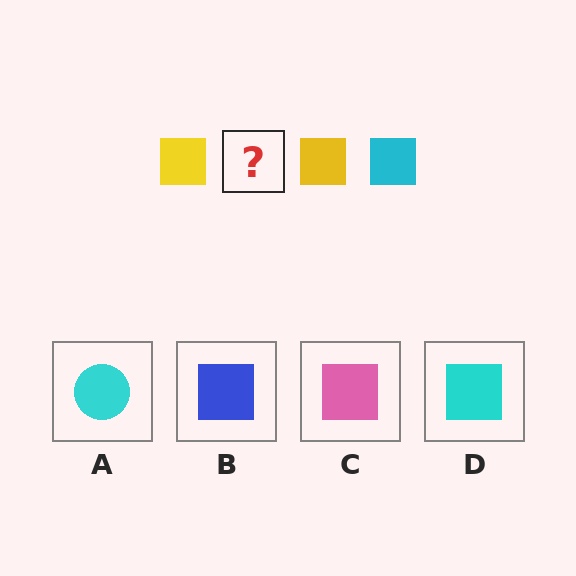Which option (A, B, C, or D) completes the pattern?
D.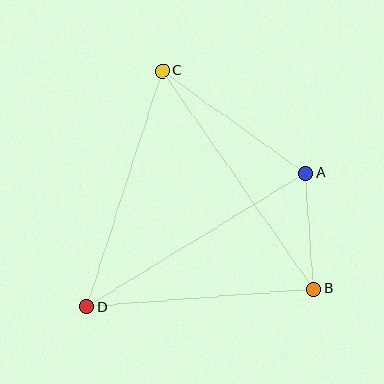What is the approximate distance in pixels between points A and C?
The distance between A and C is approximately 176 pixels.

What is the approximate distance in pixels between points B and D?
The distance between B and D is approximately 228 pixels.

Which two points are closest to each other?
Points A and B are closest to each other.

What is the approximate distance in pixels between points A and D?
The distance between A and D is approximately 256 pixels.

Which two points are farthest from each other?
Points B and C are farthest from each other.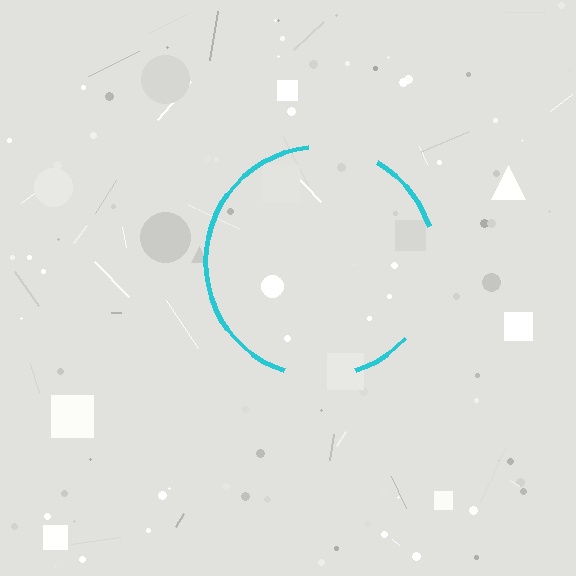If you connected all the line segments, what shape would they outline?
They would outline a circle.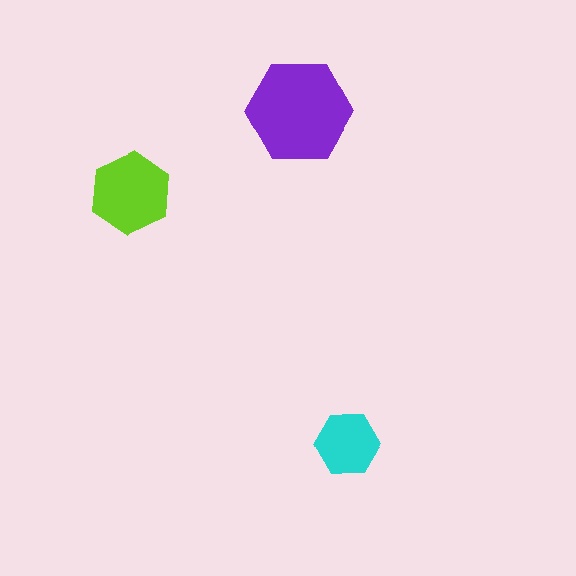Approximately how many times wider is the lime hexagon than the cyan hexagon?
About 1.5 times wider.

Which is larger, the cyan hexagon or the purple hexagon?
The purple one.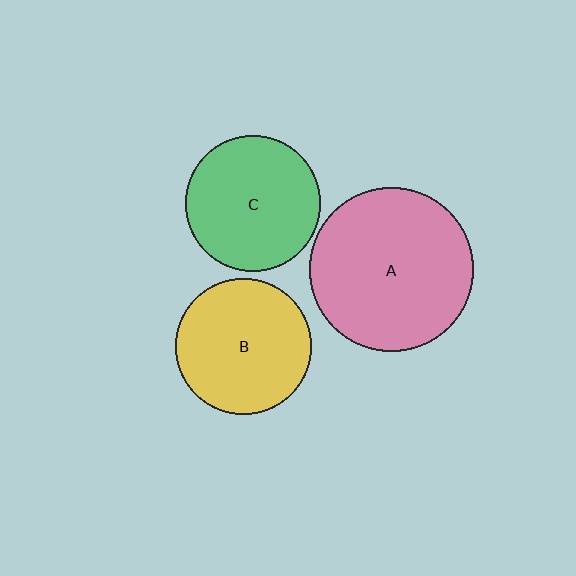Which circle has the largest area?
Circle A (pink).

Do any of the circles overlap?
No, none of the circles overlap.